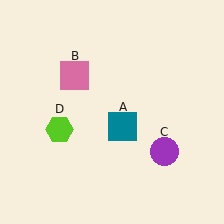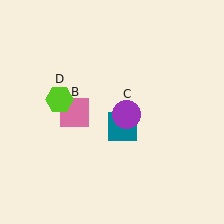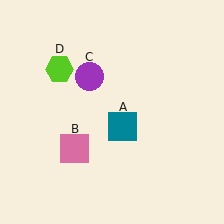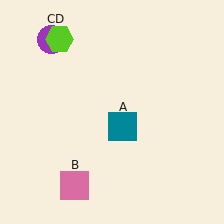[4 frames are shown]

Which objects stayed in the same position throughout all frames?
Teal square (object A) remained stationary.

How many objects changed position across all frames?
3 objects changed position: pink square (object B), purple circle (object C), lime hexagon (object D).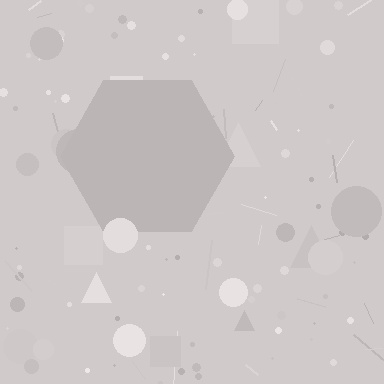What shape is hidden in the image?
A hexagon is hidden in the image.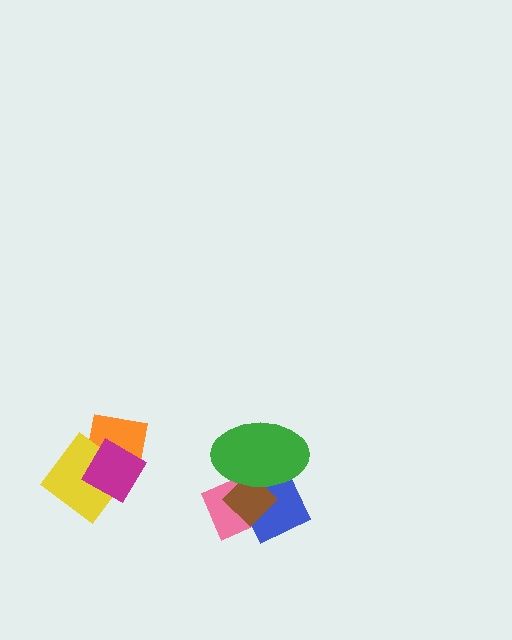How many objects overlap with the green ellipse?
3 objects overlap with the green ellipse.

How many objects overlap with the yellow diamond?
2 objects overlap with the yellow diamond.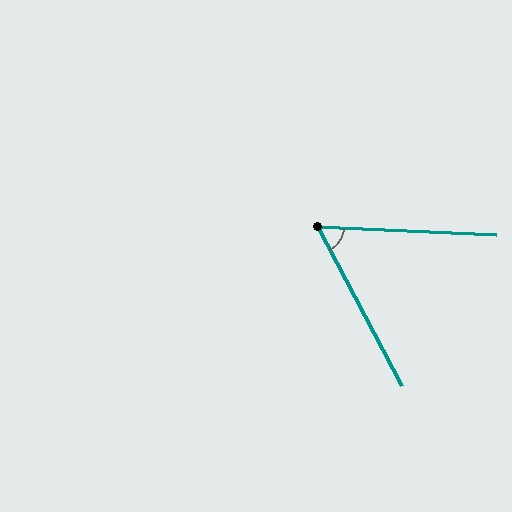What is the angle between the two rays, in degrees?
Approximately 59 degrees.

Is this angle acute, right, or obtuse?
It is acute.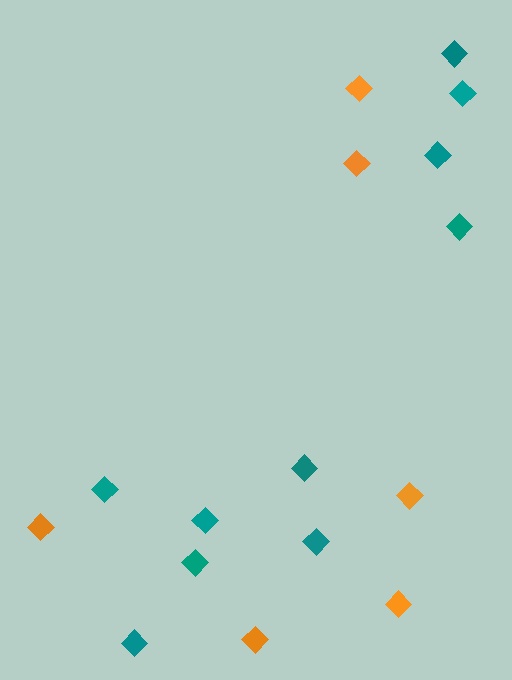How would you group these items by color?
There are 2 groups: one group of orange diamonds (6) and one group of teal diamonds (10).